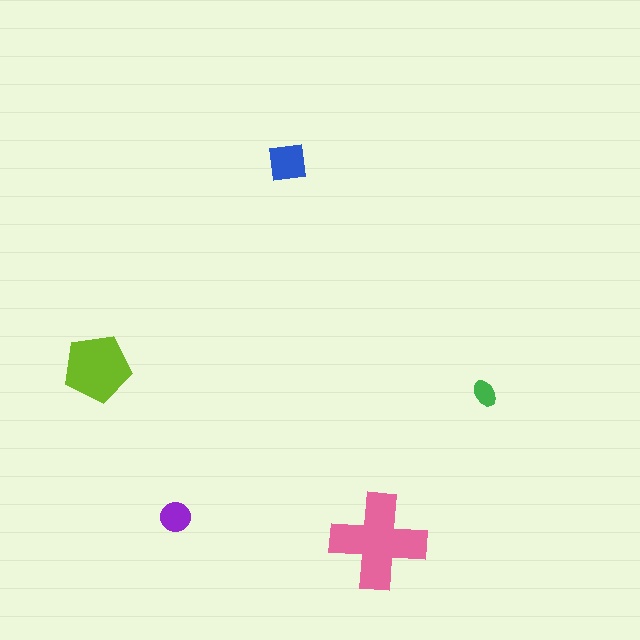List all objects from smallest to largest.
The green ellipse, the purple circle, the blue square, the lime pentagon, the pink cross.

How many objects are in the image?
There are 5 objects in the image.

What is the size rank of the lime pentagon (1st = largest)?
2nd.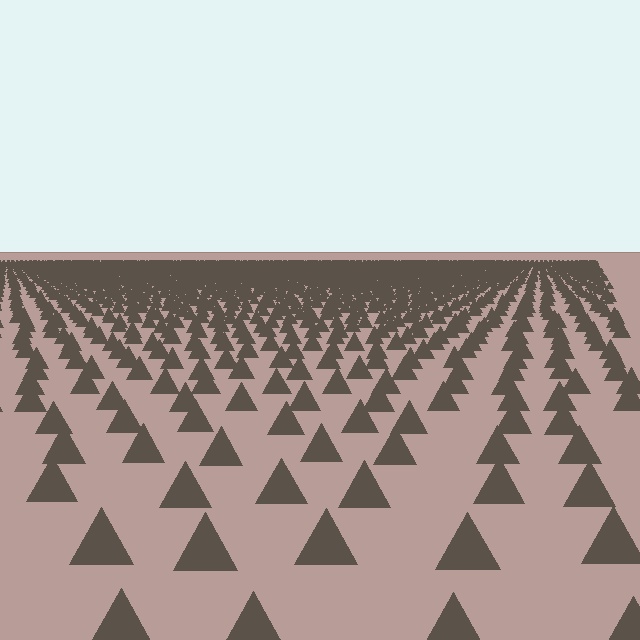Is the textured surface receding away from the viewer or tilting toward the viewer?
The surface is receding away from the viewer. Texture elements get smaller and denser toward the top.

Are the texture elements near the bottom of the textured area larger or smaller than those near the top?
Larger. Near the bottom, elements are closer to the viewer and appear at a bigger on-screen size.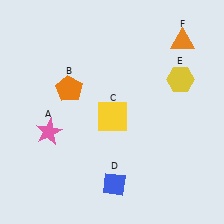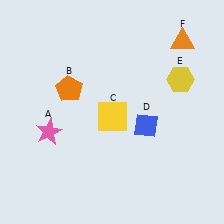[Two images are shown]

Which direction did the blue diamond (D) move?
The blue diamond (D) moved up.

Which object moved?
The blue diamond (D) moved up.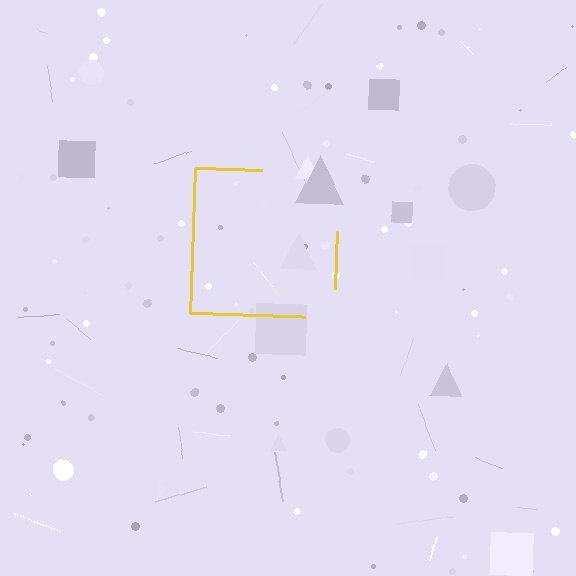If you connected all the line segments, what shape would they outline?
They would outline a square.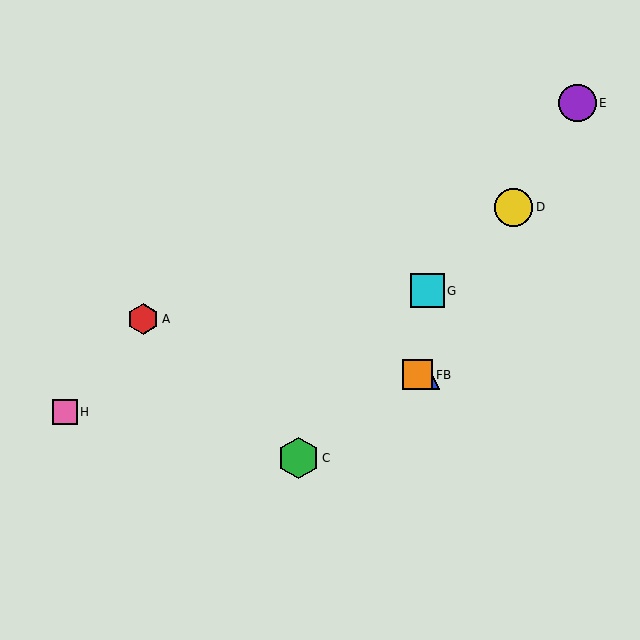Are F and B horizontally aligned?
Yes, both are at y≈375.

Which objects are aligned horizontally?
Objects B, F are aligned horizontally.